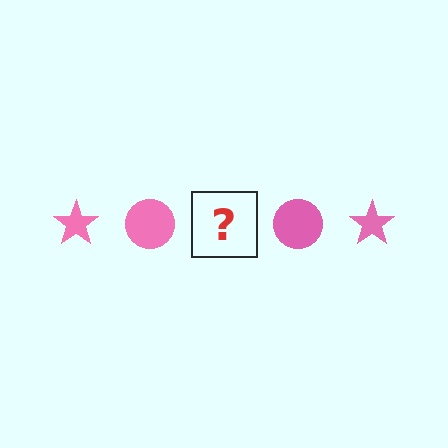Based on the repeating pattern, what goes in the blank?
The blank should be a pink star.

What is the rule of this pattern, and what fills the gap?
The rule is that the pattern cycles through star, circle shapes in pink. The gap should be filled with a pink star.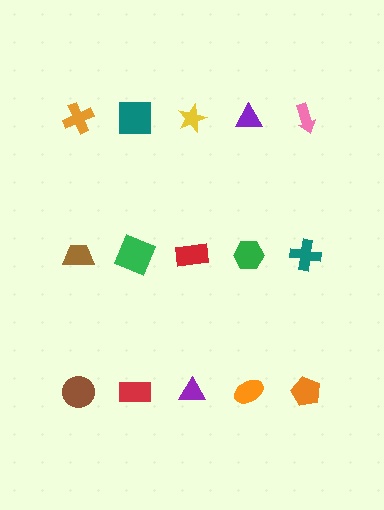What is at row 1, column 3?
A yellow star.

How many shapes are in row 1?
5 shapes.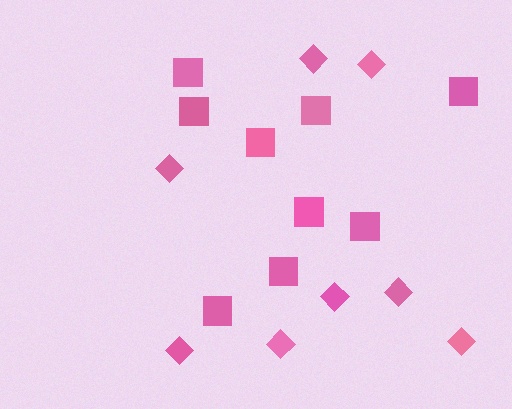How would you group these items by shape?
There are 2 groups: one group of diamonds (8) and one group of squares (9).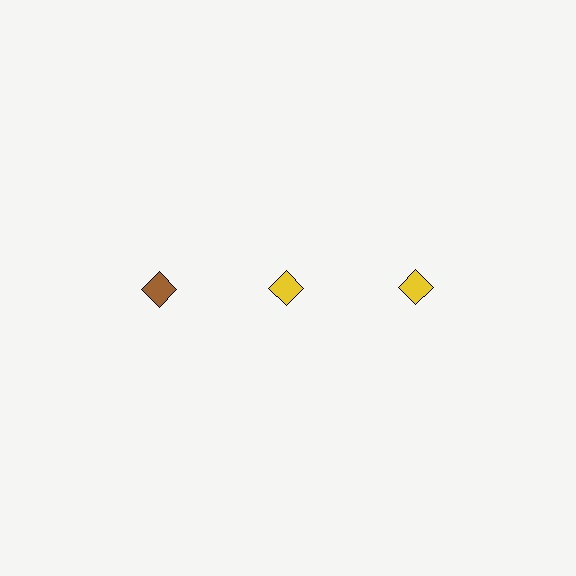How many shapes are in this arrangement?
There are 3 shapes arranged in a grid pattern.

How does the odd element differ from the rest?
It has a different color: brown instead of yellow.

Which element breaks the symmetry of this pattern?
The brown diamond in the top row, leftmost column breaks the symmetry. All other shapes are yellow diamonds.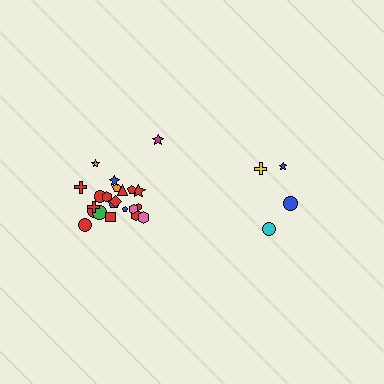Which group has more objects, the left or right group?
The left group.